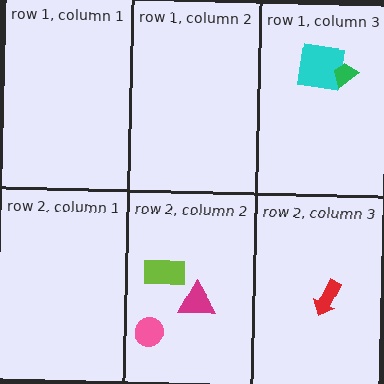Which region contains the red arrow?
The row 2, column 3 region.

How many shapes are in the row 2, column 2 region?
3.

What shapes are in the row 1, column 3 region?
The cyan square, the green trapezoid.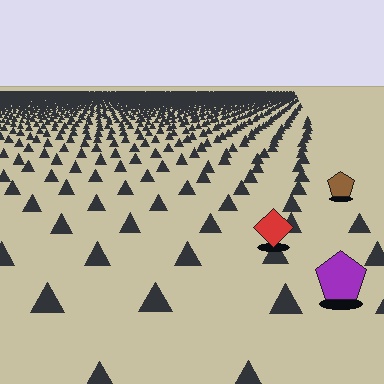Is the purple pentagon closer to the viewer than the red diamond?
Yes. The purple pentagon is closer — you can tell from the texture gradient: the ground texture is coarser near it.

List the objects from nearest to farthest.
From nearest to farthest: the purple pentagon, the red diamond, the brown pentagon.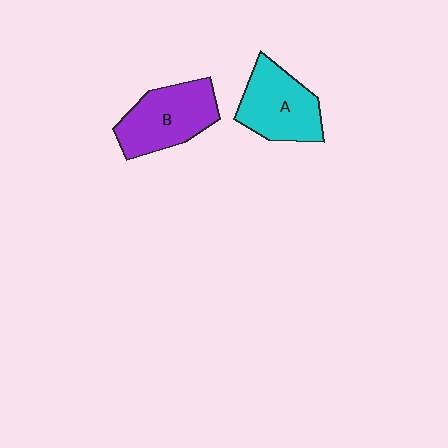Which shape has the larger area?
Shape B (purple).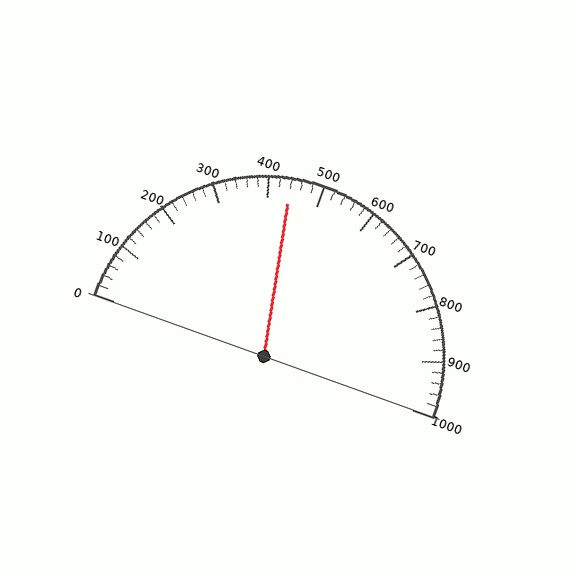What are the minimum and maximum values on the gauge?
The gauge ranges from 0 to 1000.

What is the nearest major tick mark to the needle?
The nearest major tick mark is 400.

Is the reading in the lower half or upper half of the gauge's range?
The reading is in the lower half of the range (0 to 1000).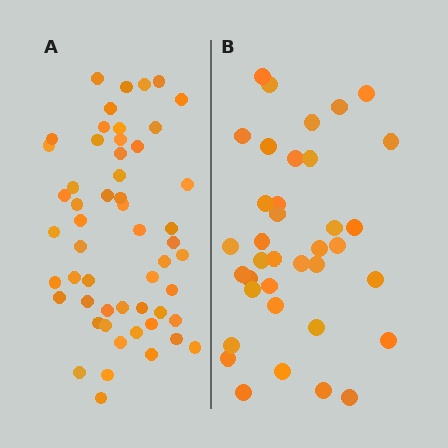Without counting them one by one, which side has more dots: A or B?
Region A (the left region) has more dots.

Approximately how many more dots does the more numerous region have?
Region A has approximately 15 more dots than region B.